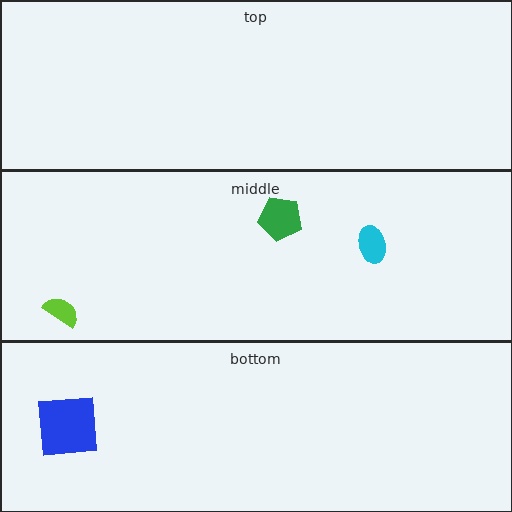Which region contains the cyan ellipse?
The middle region.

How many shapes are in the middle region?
3.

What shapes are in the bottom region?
The blue square.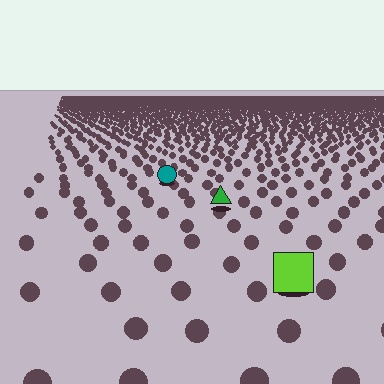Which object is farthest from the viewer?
The teal circle is farthest from the viewer. It appears smaller and the ground texture around it is denser.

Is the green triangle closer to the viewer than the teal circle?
Yes. The green triangle is closer — you can tell from the texture gradient: the ground texture is coarser near it.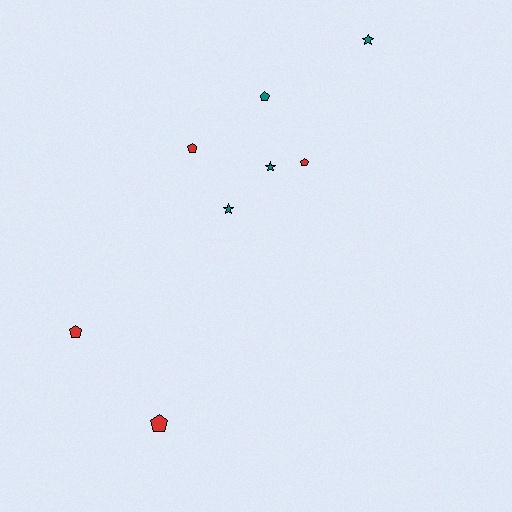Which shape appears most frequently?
Pentagon, with 5 objects.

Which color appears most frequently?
Red, with 4 objects.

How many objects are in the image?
There are 8 objects.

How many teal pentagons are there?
There is 1 teal pentagon.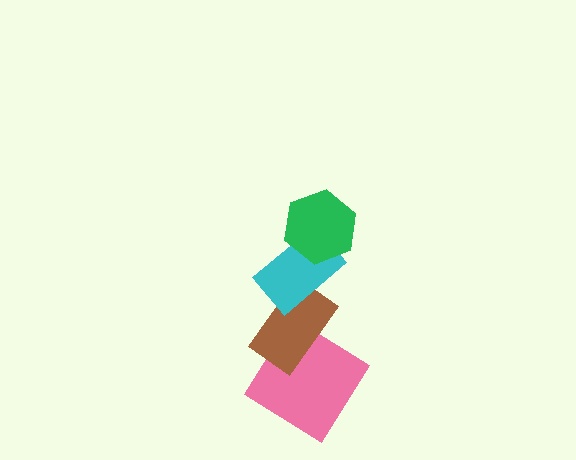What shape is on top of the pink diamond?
The brown rectangle is on top of the pink diamond.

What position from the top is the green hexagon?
The green hexagon is 1st from the top.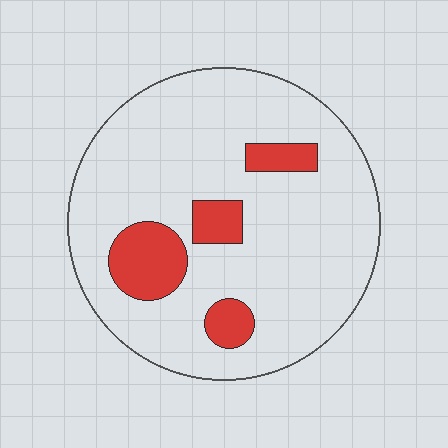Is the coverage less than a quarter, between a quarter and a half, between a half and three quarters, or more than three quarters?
Less than a quarter.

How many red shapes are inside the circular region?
4.